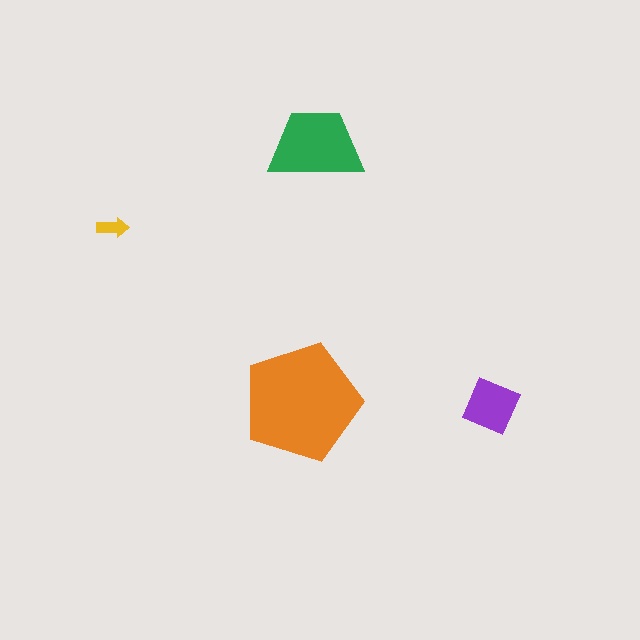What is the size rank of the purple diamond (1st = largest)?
3rd.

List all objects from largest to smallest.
The orange pentagon, the green trapezoid, the purple diamond, the yellow arrow.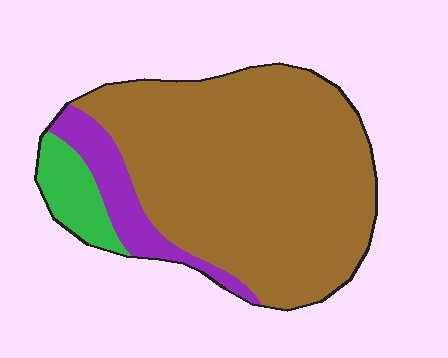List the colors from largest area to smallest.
From largest to smallest: brown, purple, green.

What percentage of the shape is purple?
Purple covers 12% of the shape.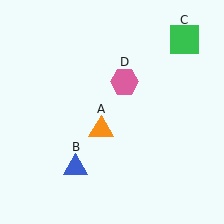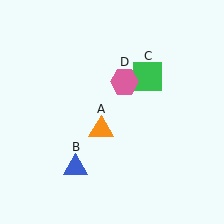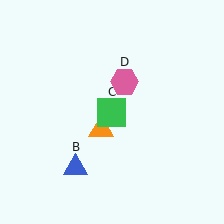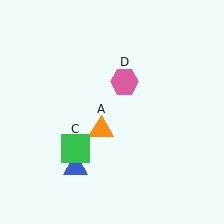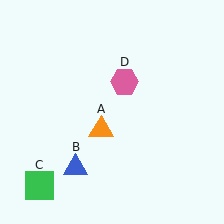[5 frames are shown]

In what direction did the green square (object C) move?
The green square (object C) moved down and to the left.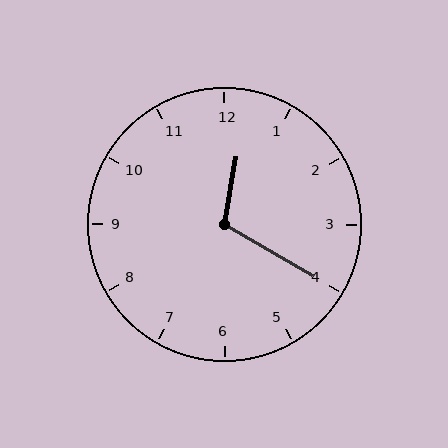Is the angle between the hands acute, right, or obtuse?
It is obtuse.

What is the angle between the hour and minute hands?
Approximately 110 degrees.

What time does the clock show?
12:20.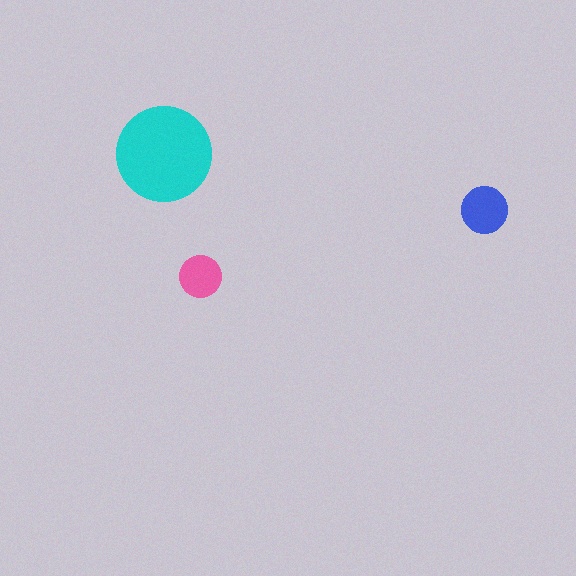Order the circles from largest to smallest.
the cyan one, the blue one, the pink one.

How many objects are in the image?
There are 3 objects in the image.